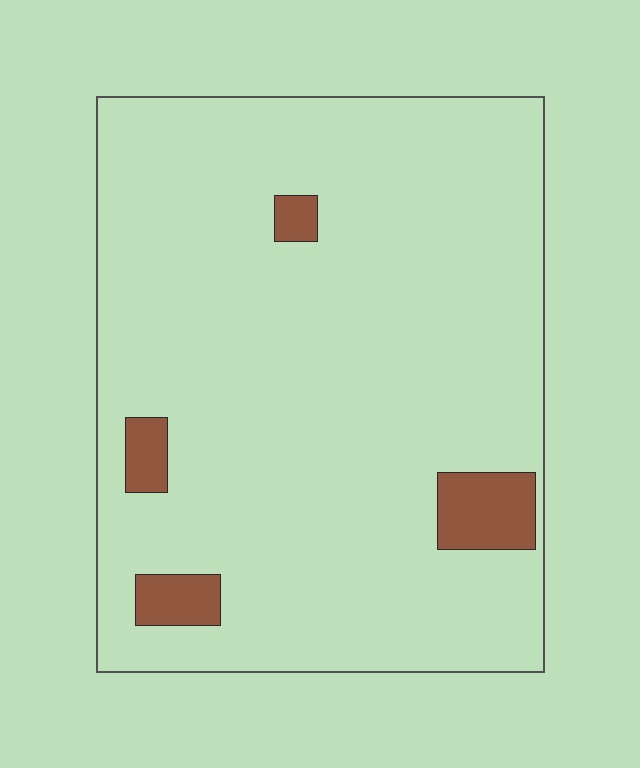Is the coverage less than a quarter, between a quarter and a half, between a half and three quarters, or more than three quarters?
Less than a quarter.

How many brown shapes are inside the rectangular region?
4.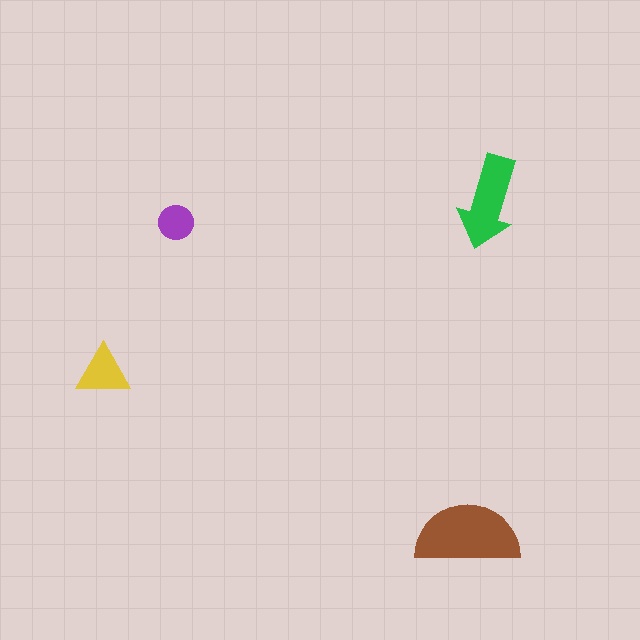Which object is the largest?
The brown semicircle.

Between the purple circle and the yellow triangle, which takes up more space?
The yellow triangle.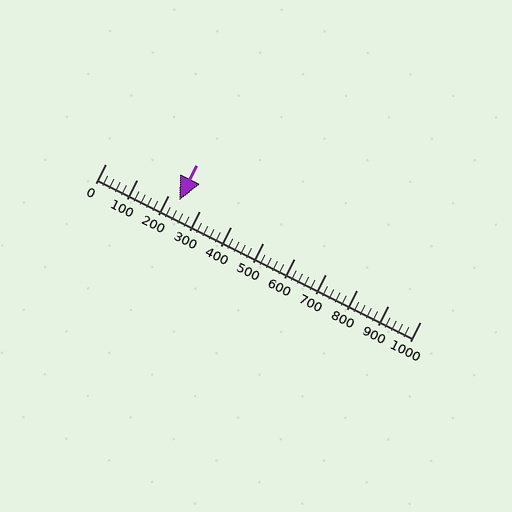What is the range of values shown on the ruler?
The ruler shows values from 0 to 1000.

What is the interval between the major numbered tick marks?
The major tick marks are spaced 100 units apart.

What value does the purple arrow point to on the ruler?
The purple arrow points to approximately 235.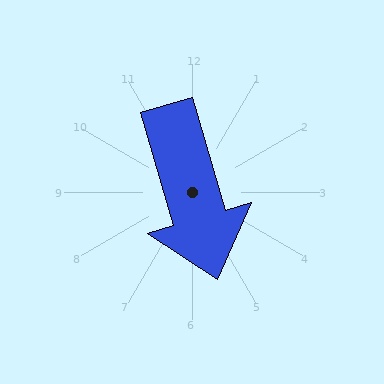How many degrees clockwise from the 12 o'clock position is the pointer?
Approximately 164 degrees.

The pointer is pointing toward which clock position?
Roughly 5 o'clock.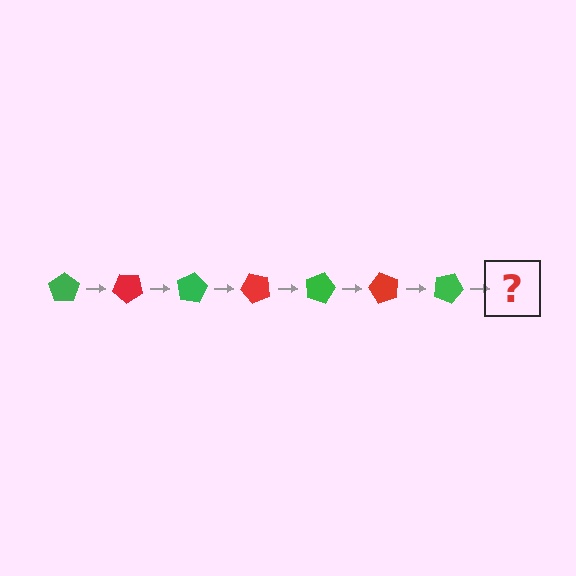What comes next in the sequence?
The next element should be a red pentagon, rotated 280 degrees from the start.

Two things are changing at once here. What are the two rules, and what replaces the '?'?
The two rules are that it rotates 40 degrees each step and the color cycles through green and red. The '?' should be a red pentagon, rotated 280 degrees from the start.